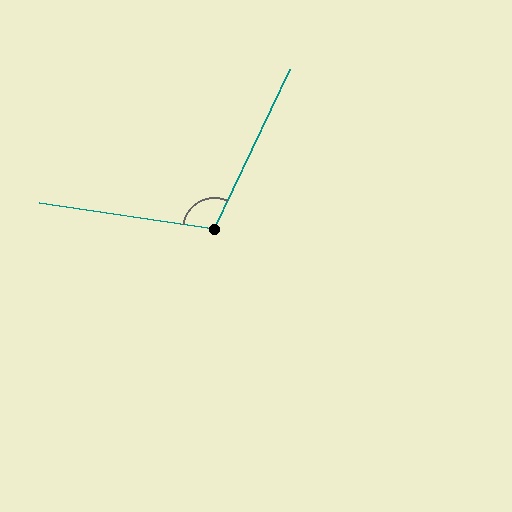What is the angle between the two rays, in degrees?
Approximately 107 degrees.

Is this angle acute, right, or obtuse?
It is obtuse.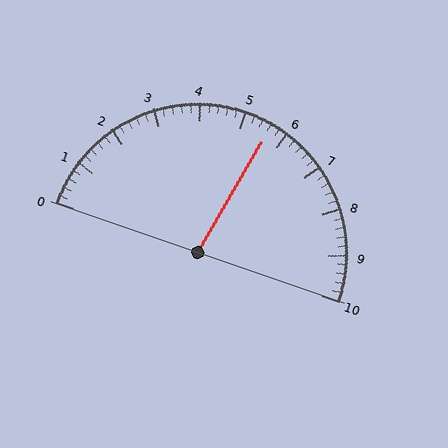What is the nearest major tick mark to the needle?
The nearest major tick mark is 6.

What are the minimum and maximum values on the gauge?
The gauge ranges from 0 to 10.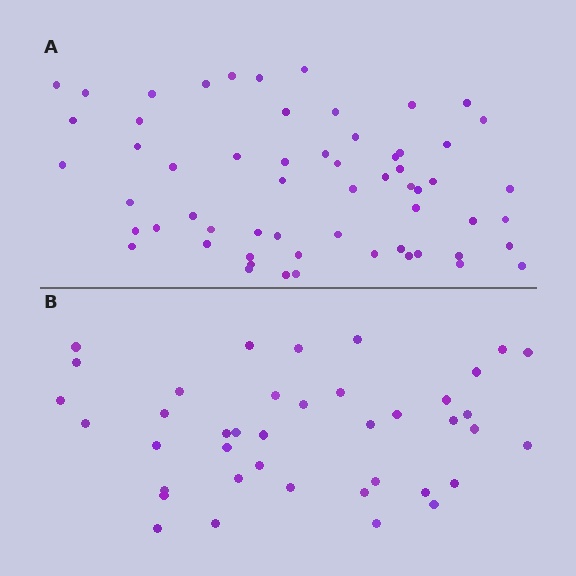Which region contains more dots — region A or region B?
Region A (the top region) has more dots.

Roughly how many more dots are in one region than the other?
Region A has approximately 20 more dots than region B.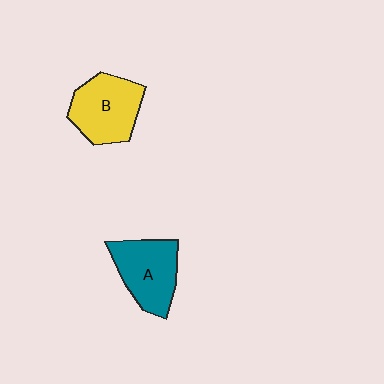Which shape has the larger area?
Shape B (yellow).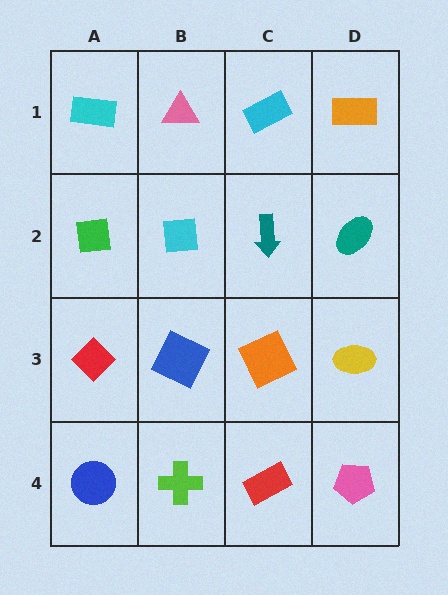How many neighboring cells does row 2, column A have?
3.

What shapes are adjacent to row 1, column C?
A teal arrow (row 2, column C), a pink triangle (row 1, column B), an orange rectangle (row 1, column D).